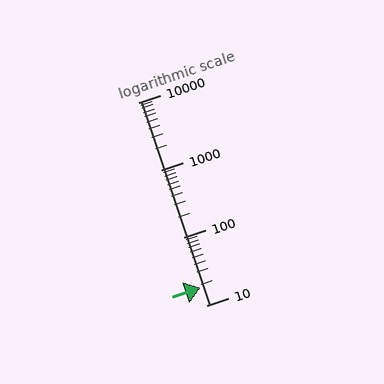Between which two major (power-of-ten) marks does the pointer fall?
The pointer is between 10 and 100.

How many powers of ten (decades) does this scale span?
The scale spans 3 decades, from 10 to 10000.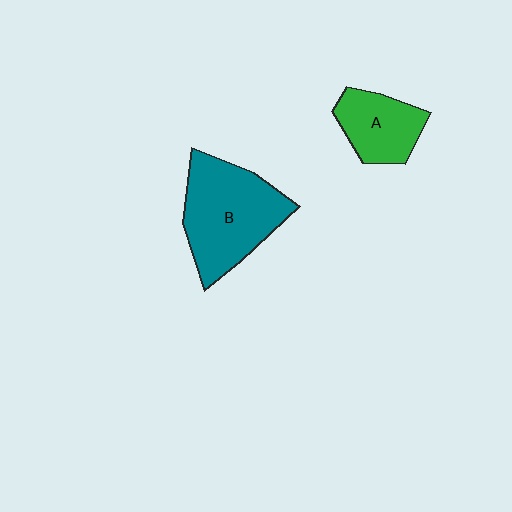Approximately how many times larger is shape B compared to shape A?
Approximately 1.8 times.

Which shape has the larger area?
Shape B (teal).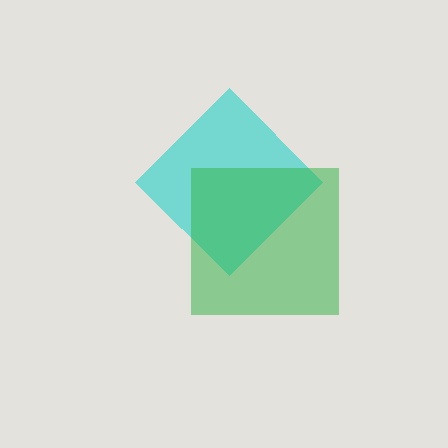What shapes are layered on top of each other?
The layered shapes are: a cyan diamond, a green square.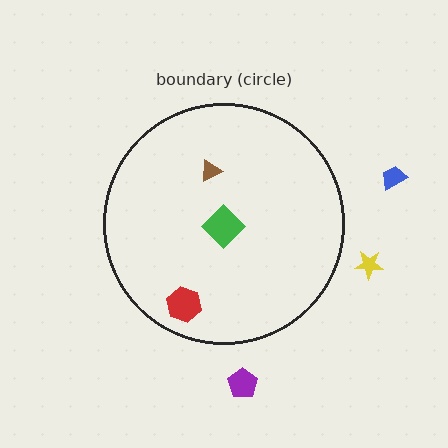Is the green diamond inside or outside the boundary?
Inside.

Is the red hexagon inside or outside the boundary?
Inside.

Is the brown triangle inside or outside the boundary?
Inside.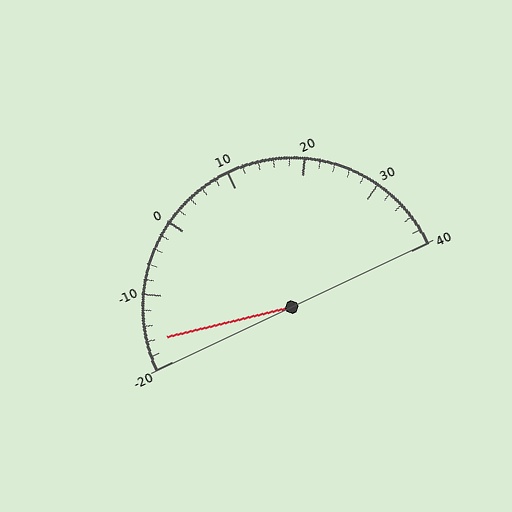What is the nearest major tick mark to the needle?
The nearest major tick mark is -20.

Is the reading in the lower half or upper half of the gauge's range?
The reading is in the lower half of the range (-20 to 40).